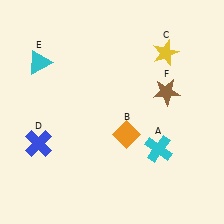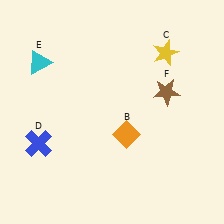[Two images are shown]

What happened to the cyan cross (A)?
The cyan cross (A) was removed in Image 2. It was in the bottom-right area of Image 1.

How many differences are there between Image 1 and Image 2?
There is 1 difference between the two images.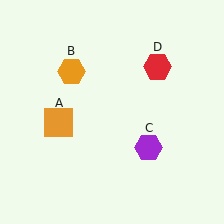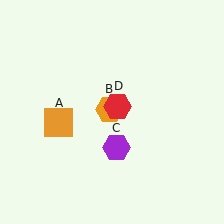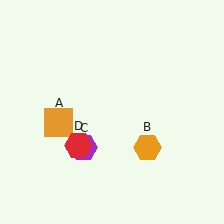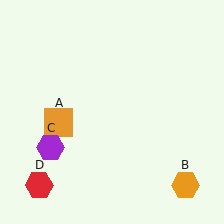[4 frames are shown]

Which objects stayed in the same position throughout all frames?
Orange square (object A) remained stationary.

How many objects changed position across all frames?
3 objects changed position: orange hexagon (object B), purple hexagon (object C), red hexagon (object D).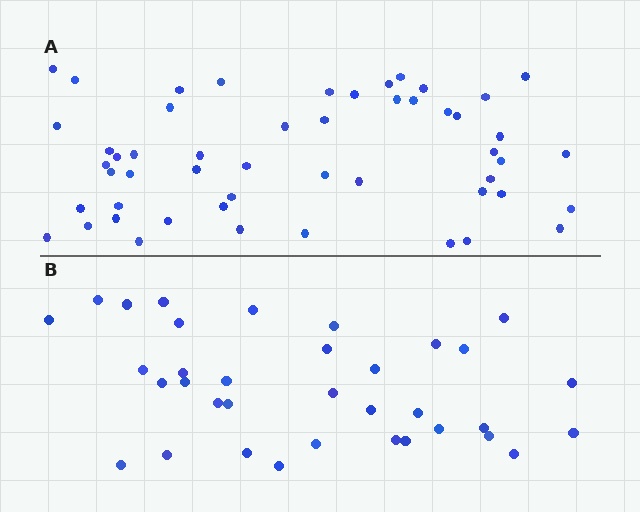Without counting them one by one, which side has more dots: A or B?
Region A (the top region) has more dots.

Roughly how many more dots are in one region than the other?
Region A has approximately 15 more dots than region B.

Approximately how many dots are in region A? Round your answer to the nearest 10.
About 50 dots. (The exact count is 52, which rounds to 50.)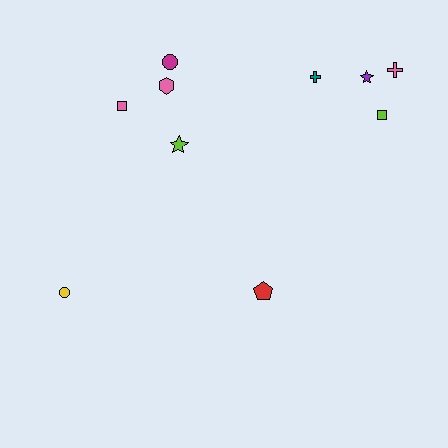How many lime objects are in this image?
There are 2 lime objects.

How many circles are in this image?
There are 2 circles.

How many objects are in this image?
There are 10 objects.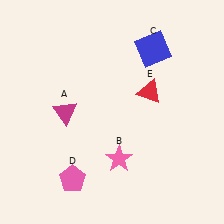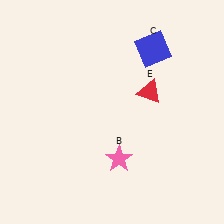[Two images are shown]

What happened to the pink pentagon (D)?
The pink pentagon (D) was removed in Image 2. It was in the bottom-left area of Image 1.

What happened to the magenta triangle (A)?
The magenta triangle (A) was removed in Image 2. It was in the bottom-left area of Image 1.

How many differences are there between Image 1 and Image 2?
There are 2 differences between the two images.